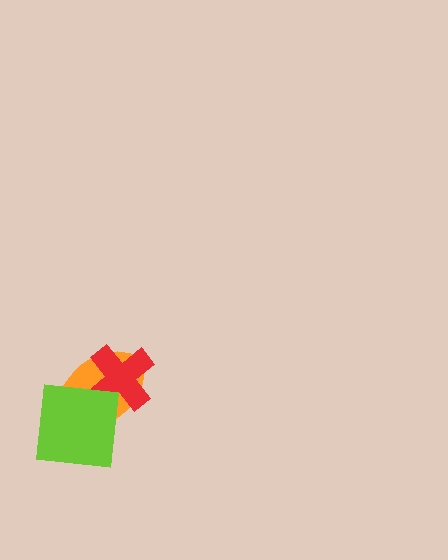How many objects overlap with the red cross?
2 objects overlap with the red cross.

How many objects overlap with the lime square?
2 objects overlap with the lime square.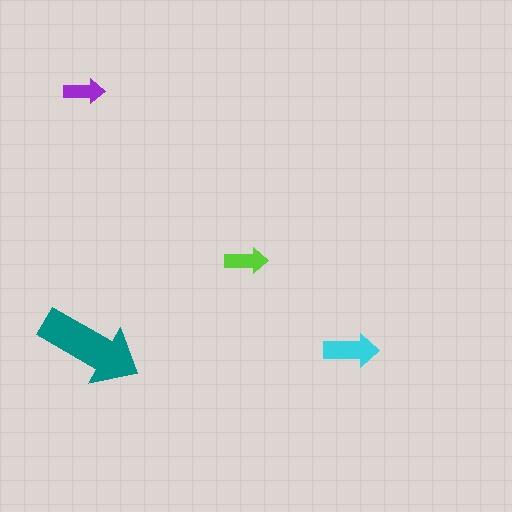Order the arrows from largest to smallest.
the teal one, the cyan one, the lime one, the purple one.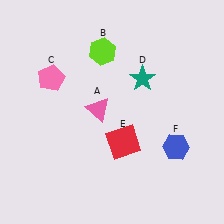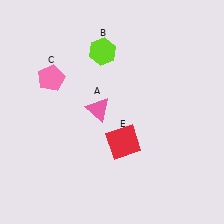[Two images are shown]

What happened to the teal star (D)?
The teal star (D) was removed in Image 2. It was in the top-right area of Image 1.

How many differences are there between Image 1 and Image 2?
There are 2 differences between the two images.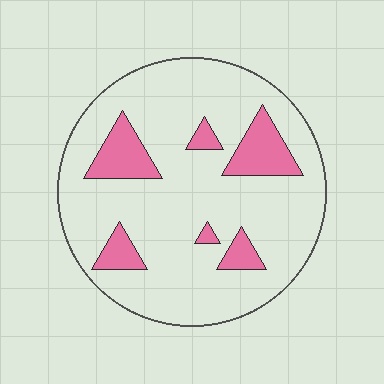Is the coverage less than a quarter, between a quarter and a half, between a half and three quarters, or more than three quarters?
Less than a quarter.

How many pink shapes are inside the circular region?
6.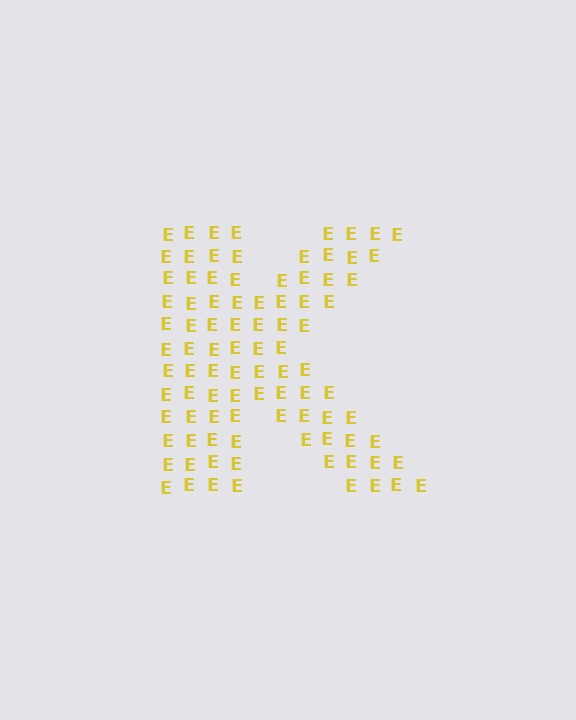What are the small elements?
The small elements are letter E's.